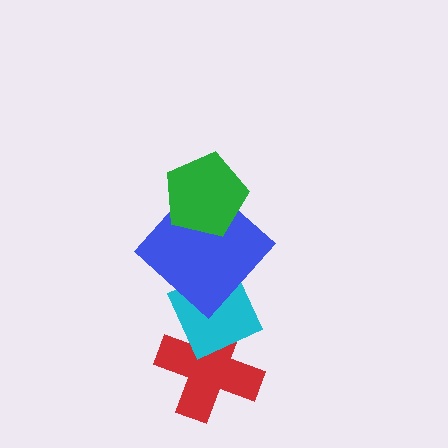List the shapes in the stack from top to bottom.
From top to bottom: the green pentagon, the blue diamond, the cyan diamond, the red cross.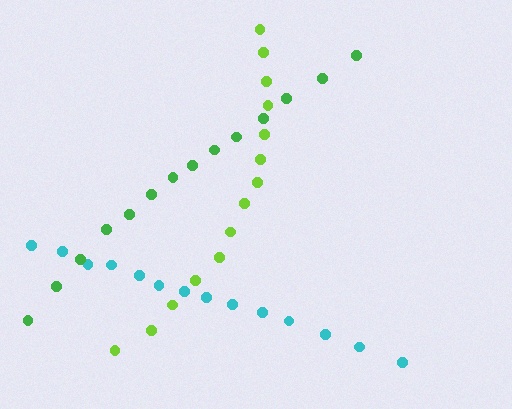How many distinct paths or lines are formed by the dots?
There are 3 distinct paths.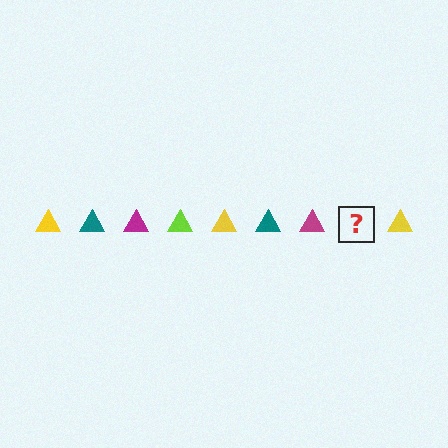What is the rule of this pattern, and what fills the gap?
The rule is that the pattern cycles through yellow, teal, magenta, lime triangles. The gap should be filled with a lime triangle.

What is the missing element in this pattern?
The missing element is a lime triangle.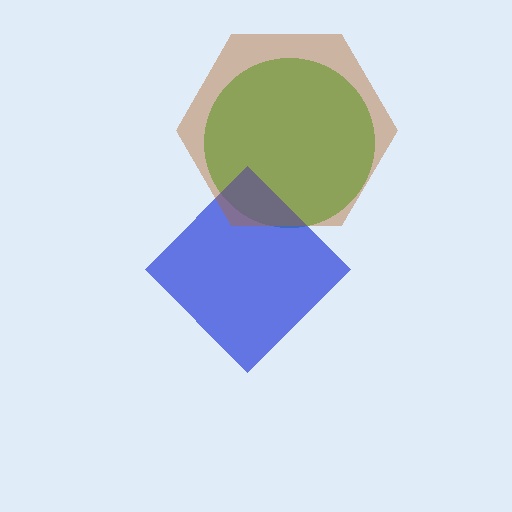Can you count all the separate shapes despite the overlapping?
Yes, there are 3 separate shapes.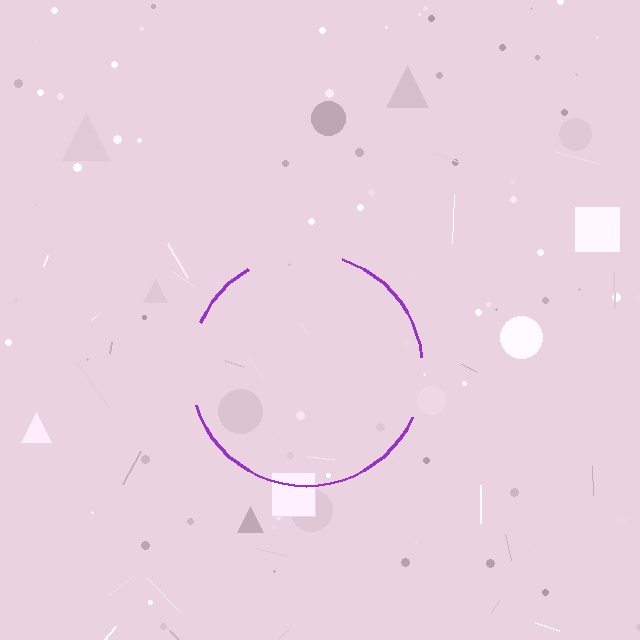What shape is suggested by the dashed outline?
The dashed outline suggests a circle.